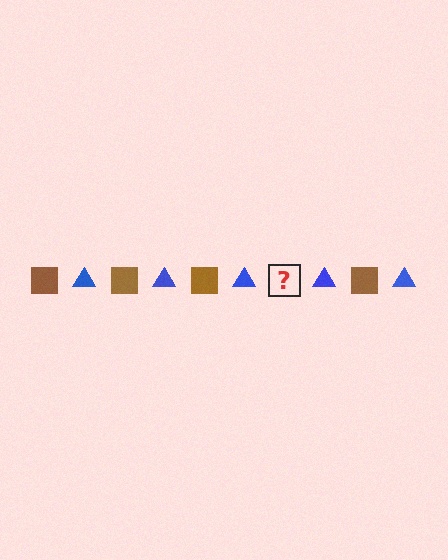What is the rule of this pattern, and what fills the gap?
The rule is that the pattern alternates between brown square and blue triangle. The gap should be filled with a brown square.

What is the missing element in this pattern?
The missing element is a brown square.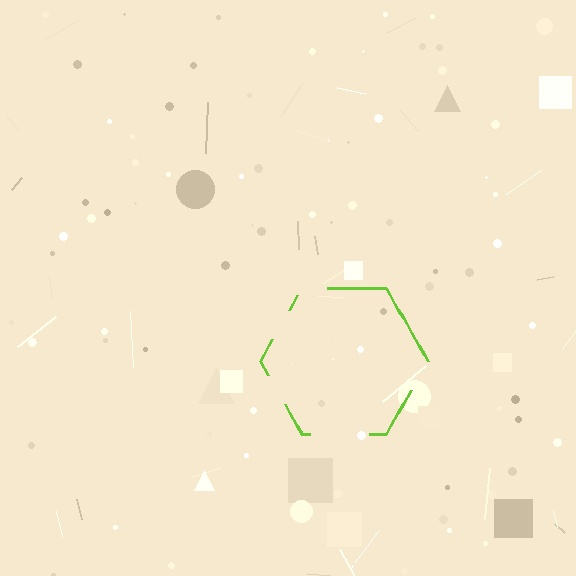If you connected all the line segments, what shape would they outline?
They would outline a hexagon.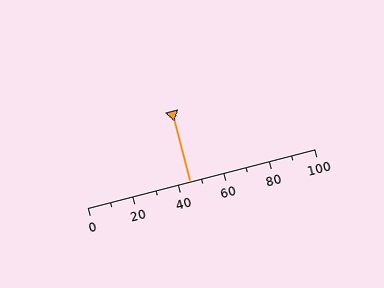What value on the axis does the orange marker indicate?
The marker indicates approximately 45.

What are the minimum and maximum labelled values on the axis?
The axis runs from 0 to 100.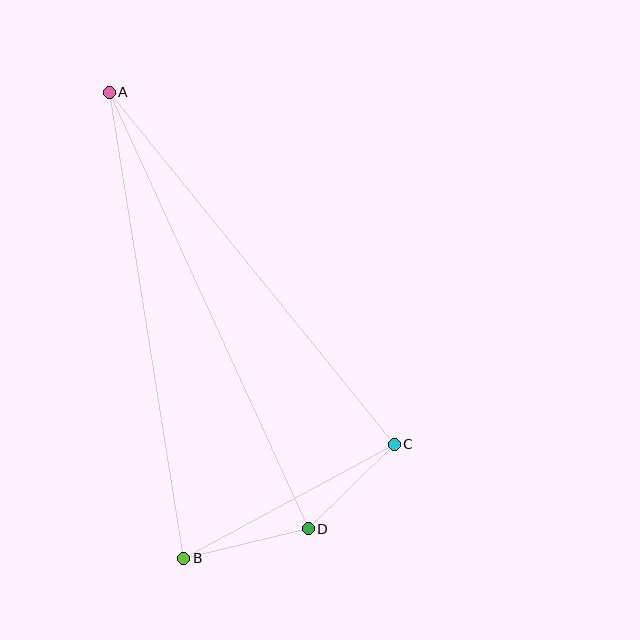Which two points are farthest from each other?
Points A and D are farthest from each other.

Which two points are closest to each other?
Points C and D are closest to each other.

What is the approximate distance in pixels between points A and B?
The distance between A and B is approximately 472 pixels.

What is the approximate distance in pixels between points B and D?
The distance between B and D is approximately 128 pixels.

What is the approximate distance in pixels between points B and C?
The distance between B and C is approximately 239 pixels.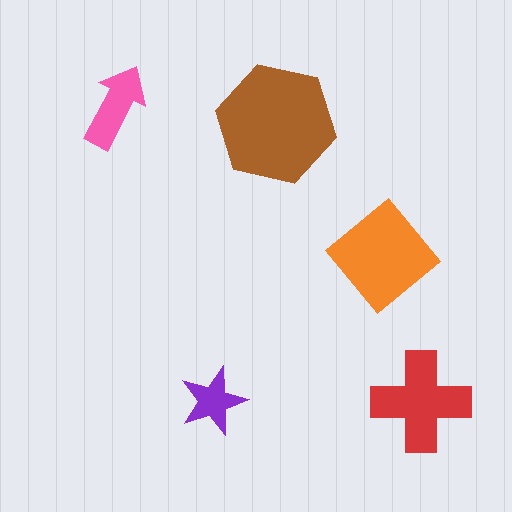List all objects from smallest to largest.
The purple star, the pink arrow, the red cross, the orange diamond, the brown hexagon.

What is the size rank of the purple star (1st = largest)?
5th.